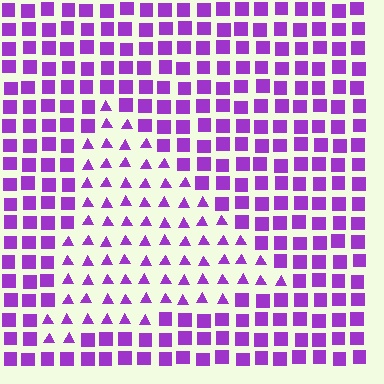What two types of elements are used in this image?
The image uses triangles inside the triangle region and squares outside it.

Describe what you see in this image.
The image is filled with small purple elements arranged in a uniform grid. A triangle-shaped region contains triangles, while the surrounding area contains squares. The boundary is defined purely by the change in element shape.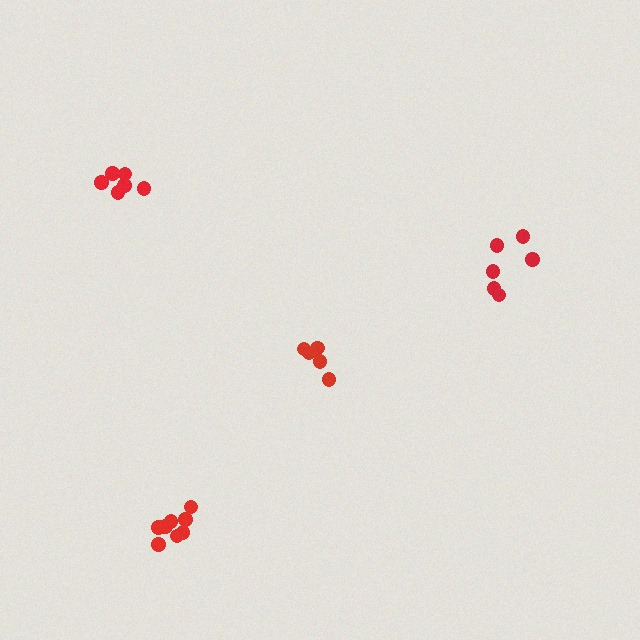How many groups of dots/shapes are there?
There are 4 groups.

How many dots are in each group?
Group 1: 6 dots, Group 2: 8 dots, Group 3: 6 dots, Group 4: 6 dots (26 total).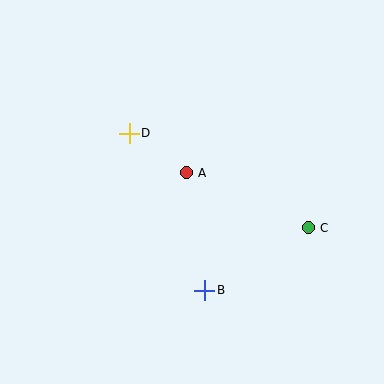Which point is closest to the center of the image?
Point A at (186, 173) is closest to the center.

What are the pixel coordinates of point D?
Point D is at (129, 133).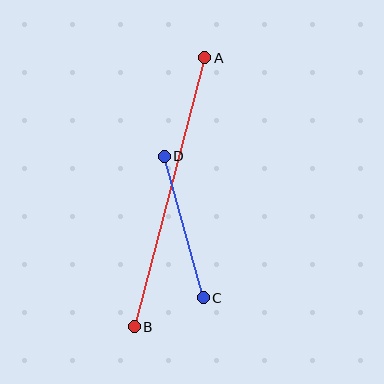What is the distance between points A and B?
The distance is approximately 278 pixels.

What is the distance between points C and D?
The distance is approximately 147 pixels.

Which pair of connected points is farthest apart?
Points A and B are farthest apart.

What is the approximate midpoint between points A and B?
The midpoint is at approximately (170, 192) pixels.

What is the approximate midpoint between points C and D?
The midpoint is at approximately (184, 227) pixels.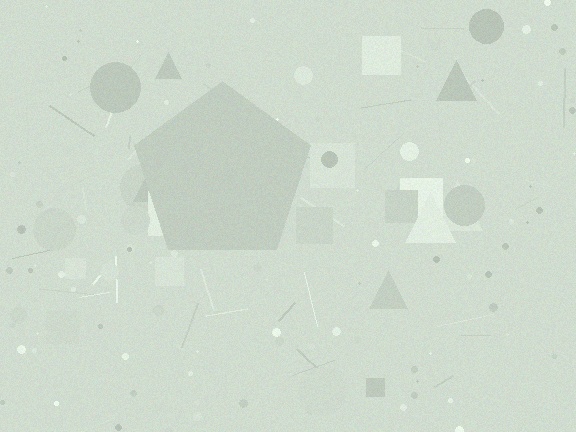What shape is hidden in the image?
A pentagon is hidden in the image.